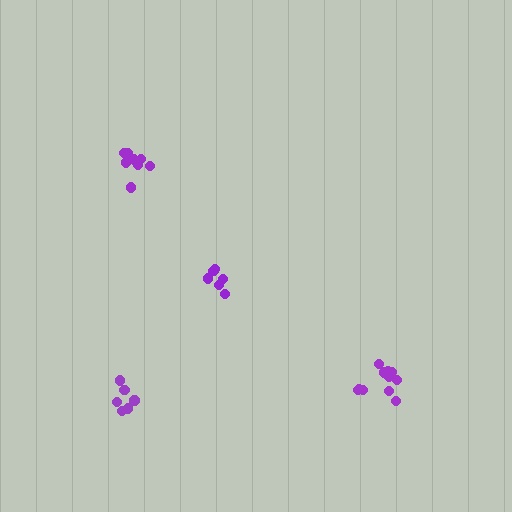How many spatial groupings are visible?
There are 4 spatial groupings.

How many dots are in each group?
Group 1: 11 dots, Group 2: 7 dots, Group 3: 8 dots, Group 4: 6 dots (32 total).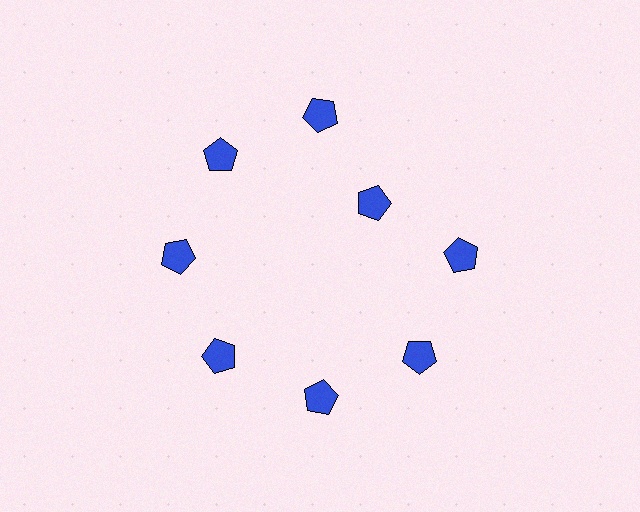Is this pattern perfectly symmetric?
No. The 8 blue pentagons are arranged in a ring, but one element near the 2 o'clock position is pulled inward toward the center, breaking the 8-fold rotational symmetry.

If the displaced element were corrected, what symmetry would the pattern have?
It would have 8-fold rotational symmetry — the pattern would map onto itself every 45 degrees.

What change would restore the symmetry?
The symmetry would be restored by moving it outward, back onto the ring so that all 8 pentagons sit at equal angles and equal distance from the center.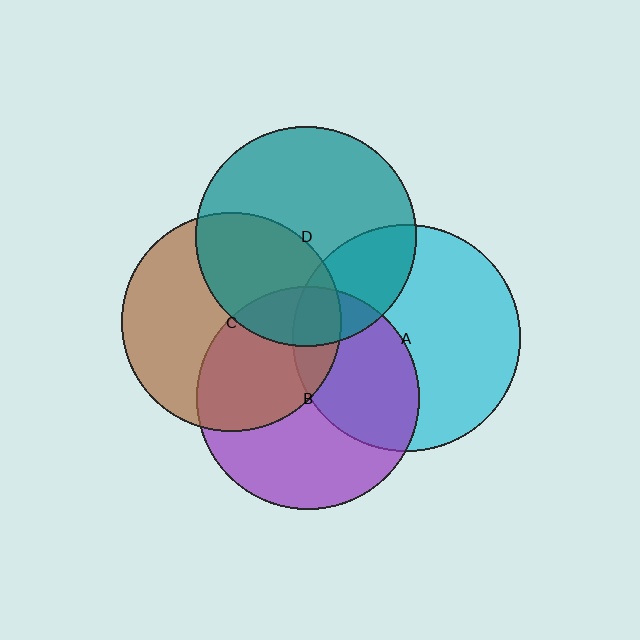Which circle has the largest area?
Circle A (cyan).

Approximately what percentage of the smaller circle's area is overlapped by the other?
Approximately 35%.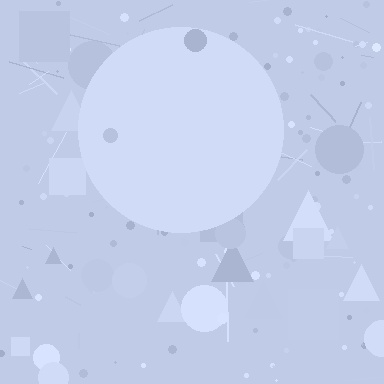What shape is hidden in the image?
A circle is hidden in the image.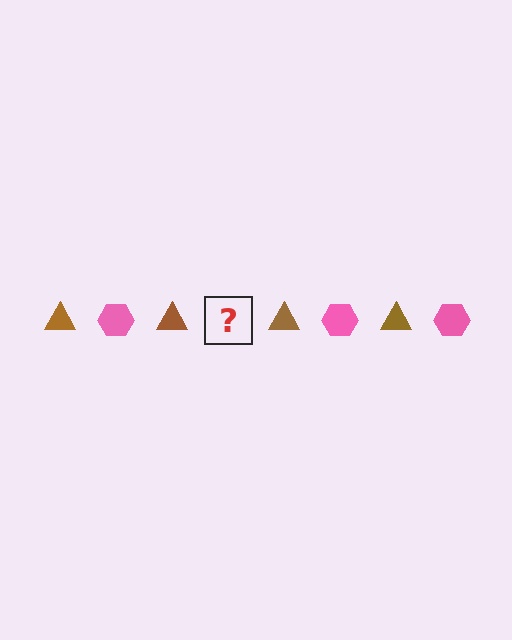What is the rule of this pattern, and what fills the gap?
The rule is that the pattern alternates between brown triangle and pink hexagon. The gap should be filled with a pink hexagon.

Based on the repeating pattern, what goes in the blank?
The blank should be a pink hexagon.